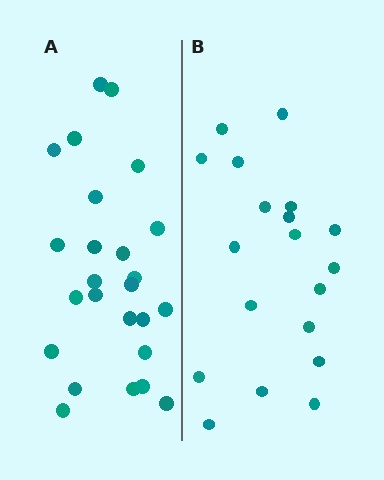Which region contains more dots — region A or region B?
Region A (the left region) has more dots.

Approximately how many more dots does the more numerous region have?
Region A has about 6 more dots than region B.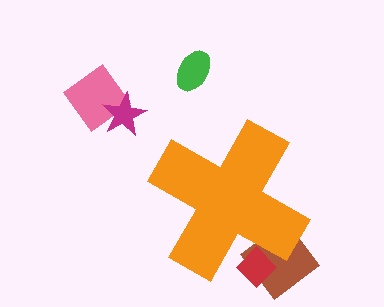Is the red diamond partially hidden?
Yes, the red diamond is partially hidden behind the orange cross.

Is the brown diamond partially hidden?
Yes, the brown diamond is partially hidden behind the orange cross.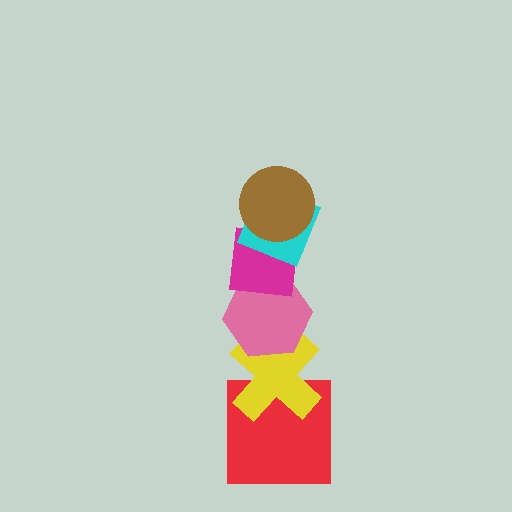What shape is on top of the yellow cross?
The pink hexagon is on top of the yellow cross.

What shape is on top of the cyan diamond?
The brown circle is on top of the cyan diamond.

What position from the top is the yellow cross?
The yellow cross is 5th from the top.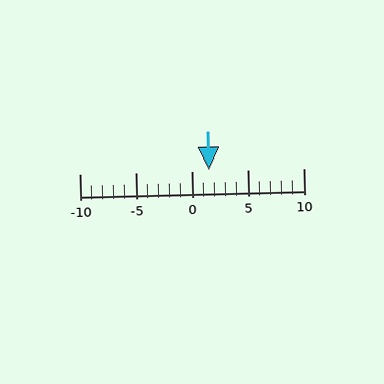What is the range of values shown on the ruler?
The ruler shows values from -10 to 10.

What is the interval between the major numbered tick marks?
The major tick marks are spaced 5 units apart.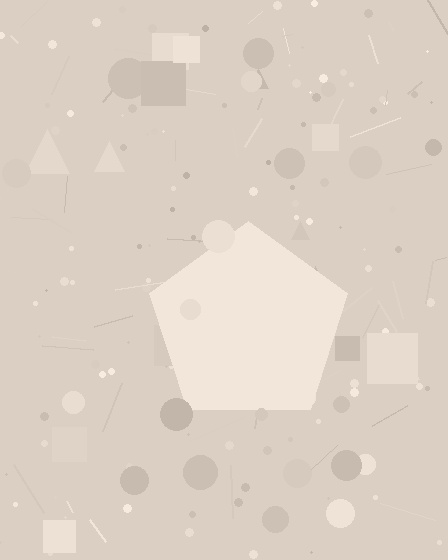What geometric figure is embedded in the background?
A pentagon is embedded in the background.